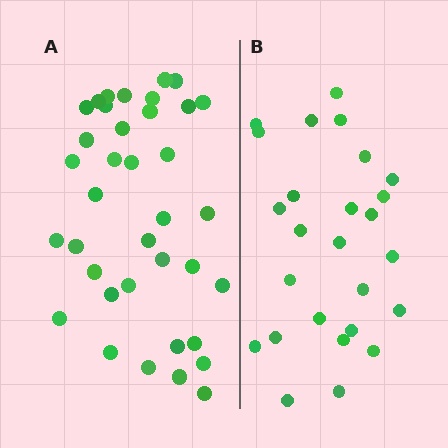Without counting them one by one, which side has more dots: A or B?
Region A (the left region) has more dots.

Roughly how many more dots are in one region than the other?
Region A has roughly 12 or so more dots than region B.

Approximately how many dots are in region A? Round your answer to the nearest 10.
About 40 dots. (The exact count is 37, which rounds to 40.)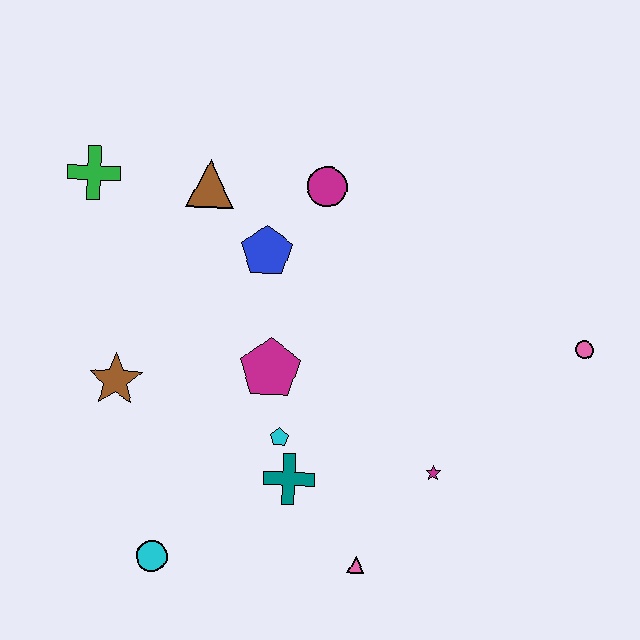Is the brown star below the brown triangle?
Yes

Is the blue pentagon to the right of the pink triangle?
No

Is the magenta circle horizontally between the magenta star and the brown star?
Yes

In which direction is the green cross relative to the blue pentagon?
The green cross is to the left of the blue pentagon.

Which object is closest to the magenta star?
The pink triangle is closest to the magenta star.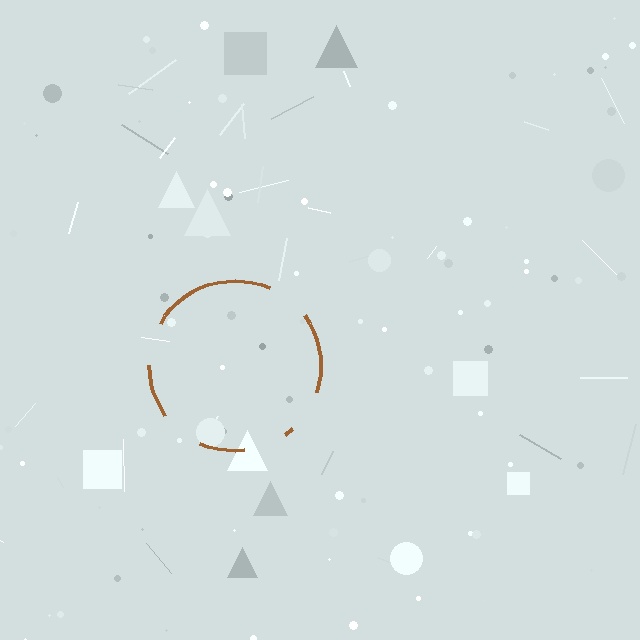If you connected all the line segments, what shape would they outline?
They would outline a circle.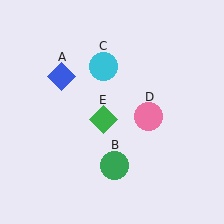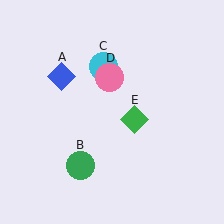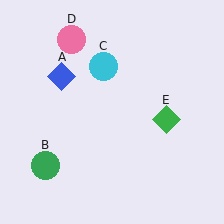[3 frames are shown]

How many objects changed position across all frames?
3 objects changed position: green circle (object B), pink circle (object D), green diamond (object E).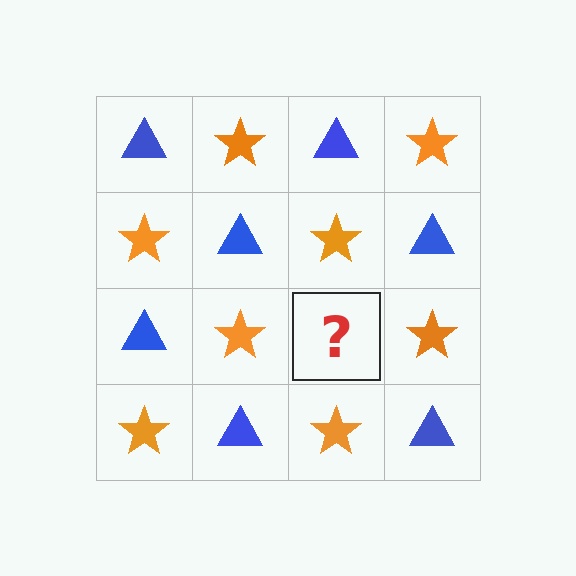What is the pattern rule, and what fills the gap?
The rule is that it alternates blue triangle and orange star in a checkerboard pattern. The gap should be filled with a blue triangle.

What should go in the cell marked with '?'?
The missing cell should contain a blue triangle.